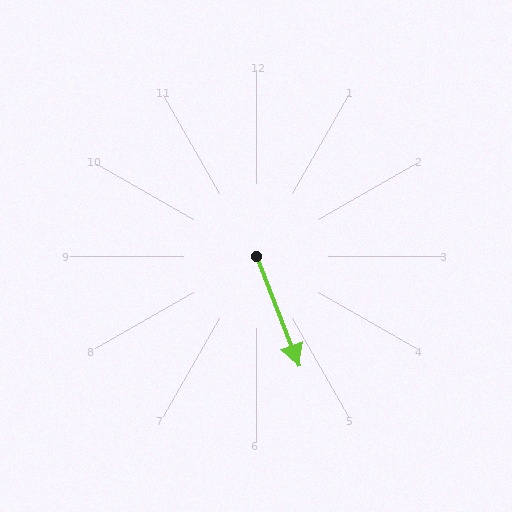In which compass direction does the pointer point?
South.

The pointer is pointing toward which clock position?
Roughly 5 o'clock.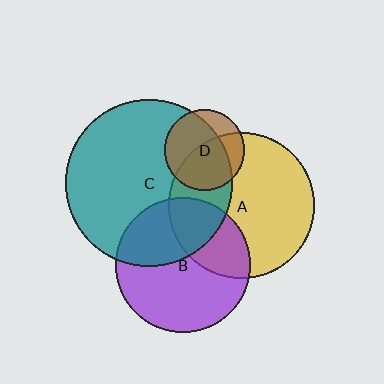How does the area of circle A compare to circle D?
Approximately 3.3 times.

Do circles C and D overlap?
Yes.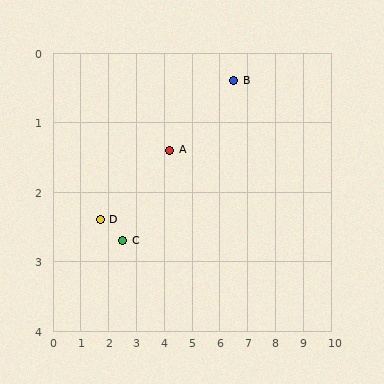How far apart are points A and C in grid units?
Points A and C are about 2.1 grid units apart.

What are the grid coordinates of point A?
Point A is at approximately (4.2, 1.4).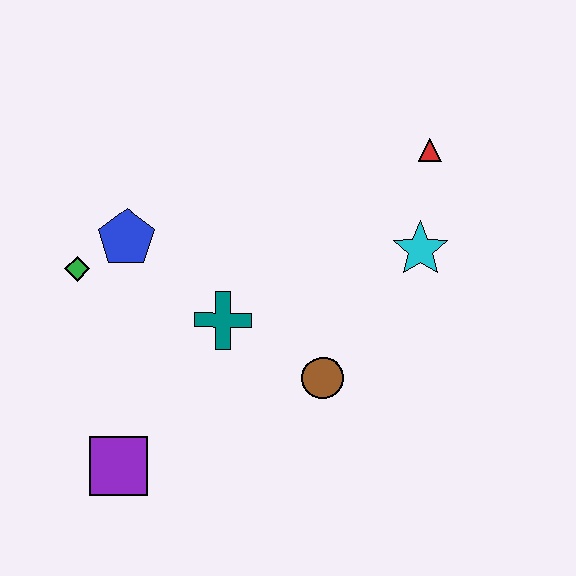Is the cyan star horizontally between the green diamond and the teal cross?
No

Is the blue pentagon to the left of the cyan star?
Yes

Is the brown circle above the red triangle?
No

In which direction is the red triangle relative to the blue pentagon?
The red triangle is to the right of the blue pentagon.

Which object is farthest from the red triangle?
The purple square is farthest from the red triangle.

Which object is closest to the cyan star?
The red triangle is closest to the cyan star.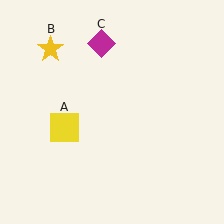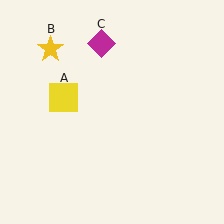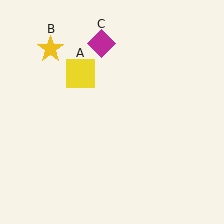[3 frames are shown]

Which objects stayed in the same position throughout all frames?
Yellow star (object B) and magenta diamond (object C) remained stationary.